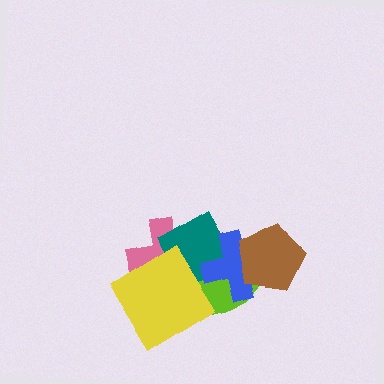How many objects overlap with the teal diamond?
4 objects overlap with the teal diamond.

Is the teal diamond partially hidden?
Yes, it is partially covered by another shape.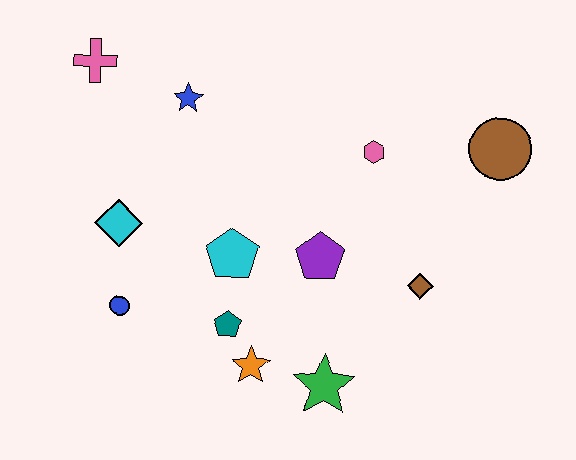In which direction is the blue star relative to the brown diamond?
The blue star is to the left of the brown diamond.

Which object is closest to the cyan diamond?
The blue circle is closest to the cyan diamond.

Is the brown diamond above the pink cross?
No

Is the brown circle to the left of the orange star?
No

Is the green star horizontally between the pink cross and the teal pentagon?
No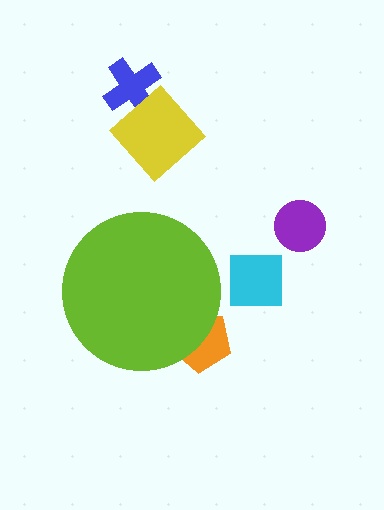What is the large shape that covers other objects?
A lime circle.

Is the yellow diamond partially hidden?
No, the yellow diamond is fully visible.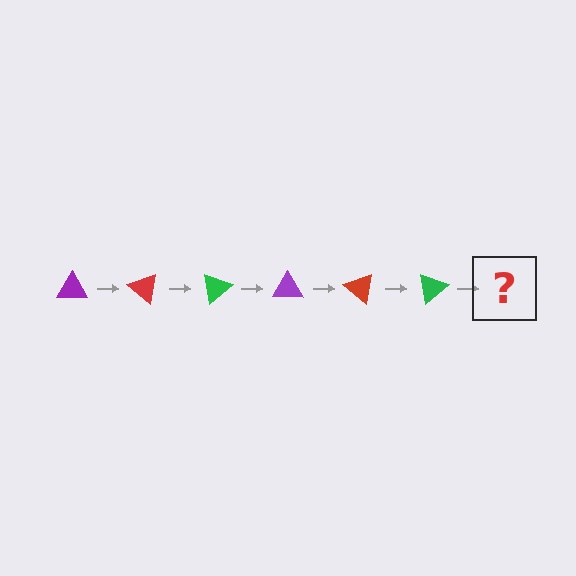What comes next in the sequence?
The next element should be a purple triangle, rotated 240 degrees from the start.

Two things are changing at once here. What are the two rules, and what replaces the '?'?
The two rules are that it rotates 40 degrees each step and the color cycles through purple, red, and green. The '?' should be a purple triangle, rotated 240 degrees from the start.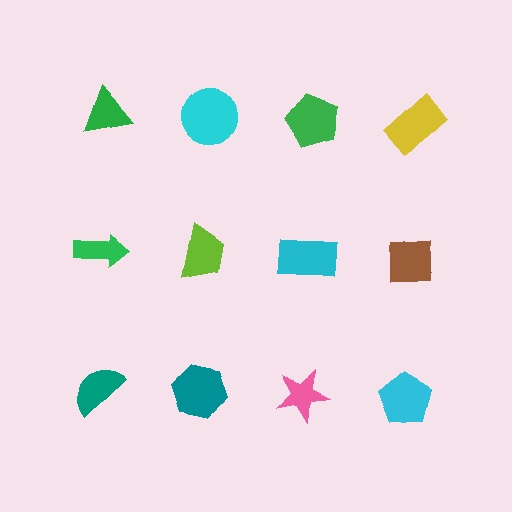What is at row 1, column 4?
A yellow rectangle.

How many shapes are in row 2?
4 shapes.